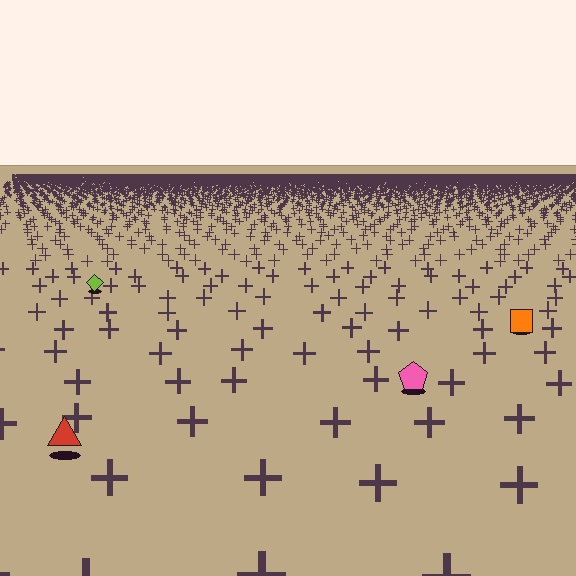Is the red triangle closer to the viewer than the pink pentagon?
Yes. The red triangle is closer — you can tell from the texture gradient: the ground texture is coarser near it.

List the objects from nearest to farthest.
From nearest to farthest: the red triangle, the pink pentagon, the orange square, the lime diamond.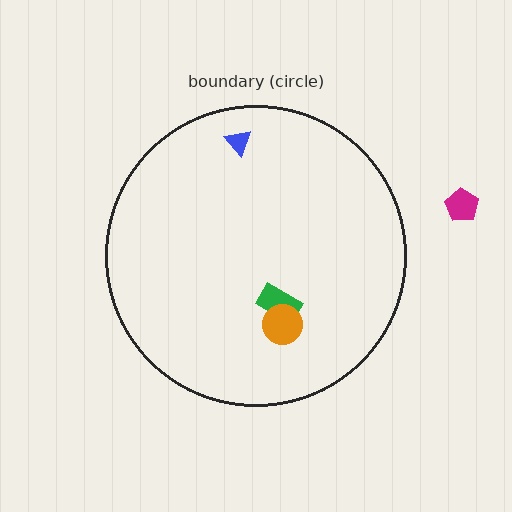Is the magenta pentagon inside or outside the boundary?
Outside.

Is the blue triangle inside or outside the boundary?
Inside.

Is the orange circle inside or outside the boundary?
Inside.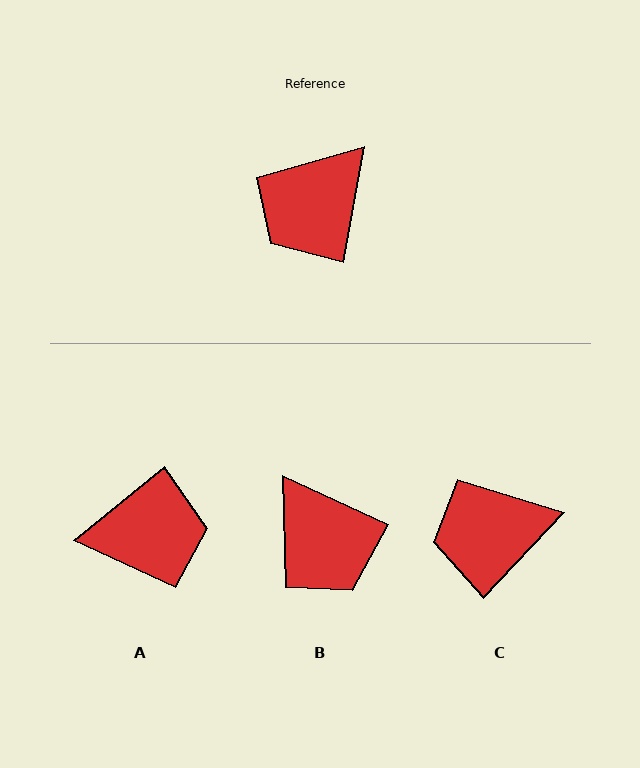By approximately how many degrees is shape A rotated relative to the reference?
Approximately 139 degrees counter-clockwise.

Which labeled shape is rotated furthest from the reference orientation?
A, about 139 degrees away.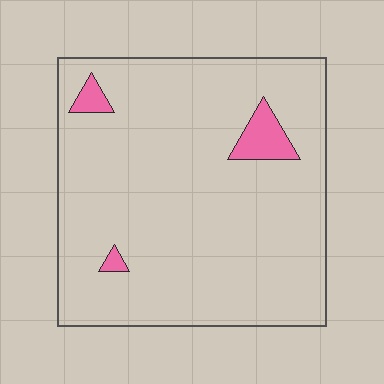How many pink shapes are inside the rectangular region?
3.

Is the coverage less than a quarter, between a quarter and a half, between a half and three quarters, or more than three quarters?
Less than a quarter.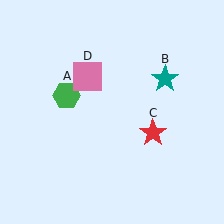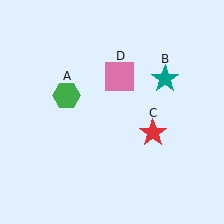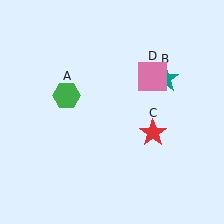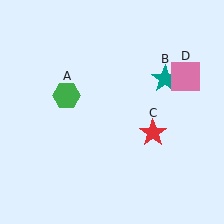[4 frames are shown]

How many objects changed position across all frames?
1 object changed position: pink square (object D).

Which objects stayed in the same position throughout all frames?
Green hexagon (object A) and teal star (object B) and red star (object C) remained stationary.